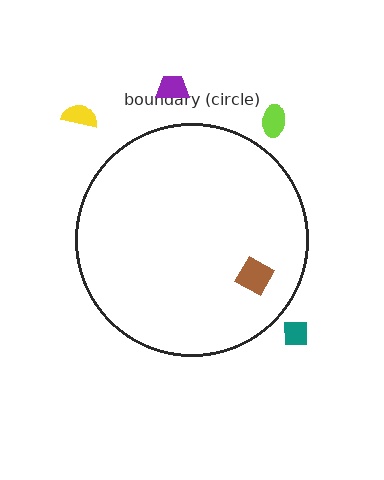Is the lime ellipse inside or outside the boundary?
Outside.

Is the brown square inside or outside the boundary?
Inside.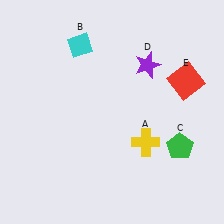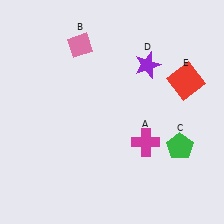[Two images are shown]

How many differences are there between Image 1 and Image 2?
There are 2 differences between the two images.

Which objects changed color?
A changed from yellow to magenta. B changed from cyan to pink.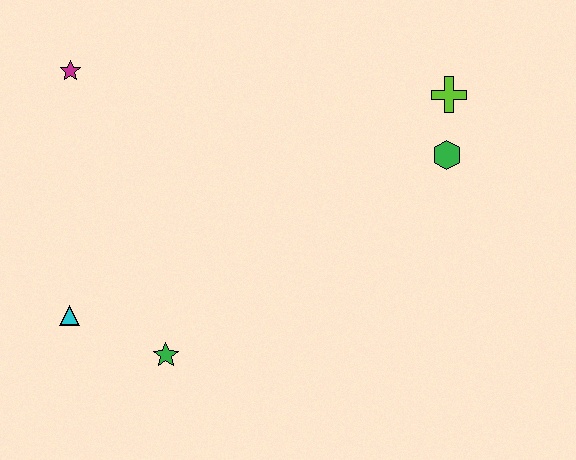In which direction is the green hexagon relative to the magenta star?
The green hexagon is to the right of the magenta star.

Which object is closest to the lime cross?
The green hexagon is closest to the lime cross.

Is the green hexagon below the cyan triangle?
No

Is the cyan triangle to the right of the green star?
No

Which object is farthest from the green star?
The lime cross is farthest from the green star.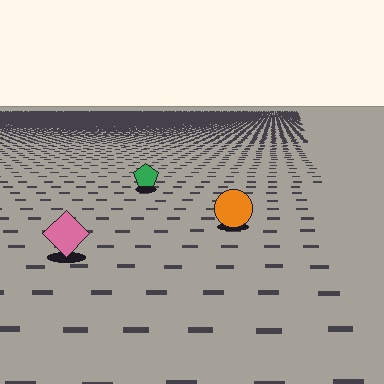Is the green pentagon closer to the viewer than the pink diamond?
No. The pink diamond is closer — you can tell from the texture gradient: the ground texture is coarser near it.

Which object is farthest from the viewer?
The green pentagon is farthest from the viewer. It appears smaller and the ground texture around it is denser.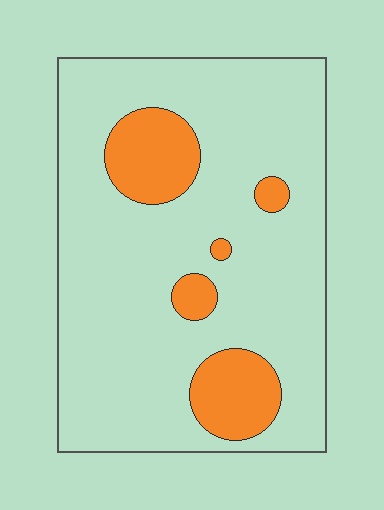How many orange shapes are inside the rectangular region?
5.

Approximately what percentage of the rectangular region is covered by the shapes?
Approximately 15%.